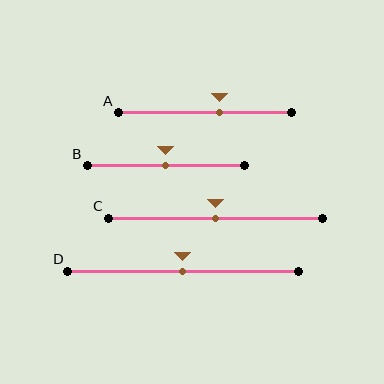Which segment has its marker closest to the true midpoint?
Segment B has its marker closest to the true midpoint.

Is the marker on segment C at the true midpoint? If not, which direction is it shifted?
Yes, the marker on segment C is at the true midpoint.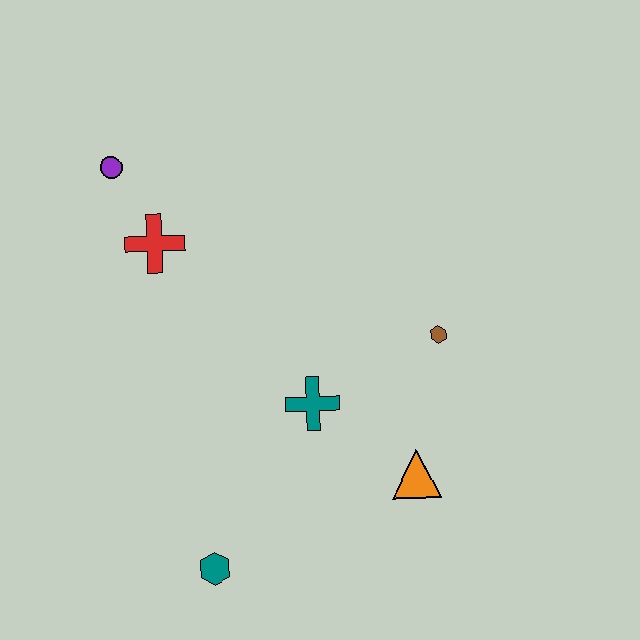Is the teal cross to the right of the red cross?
Yes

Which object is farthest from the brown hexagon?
The purple circle is farthest from the brown hexagon.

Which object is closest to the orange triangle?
The teal cross is closest to the orange triangle.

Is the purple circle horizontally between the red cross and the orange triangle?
No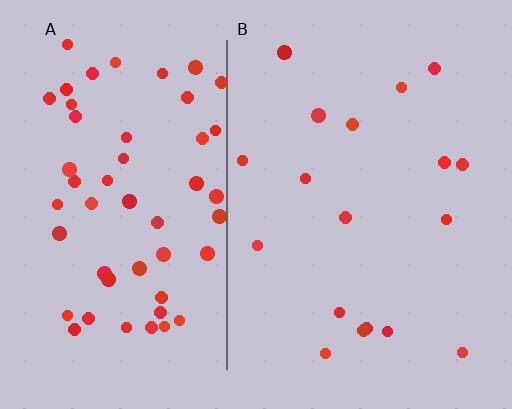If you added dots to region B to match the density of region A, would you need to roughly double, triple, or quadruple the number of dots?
Approximately triple.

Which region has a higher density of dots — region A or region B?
A (the left).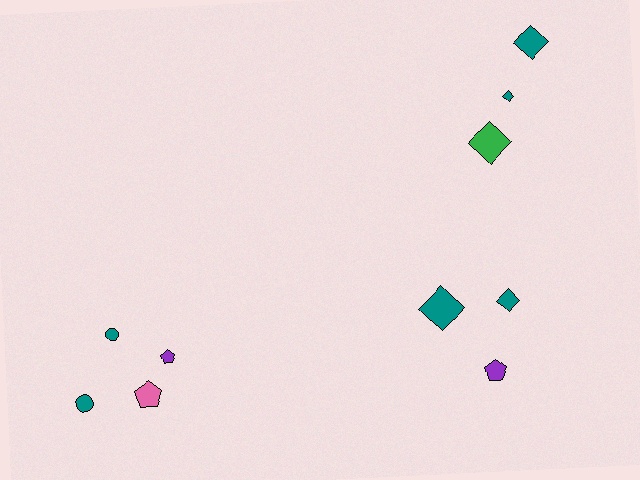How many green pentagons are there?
There are no green pentagons.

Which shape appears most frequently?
Diamond, with 5 objects.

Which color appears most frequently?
Teal, with 6 objects.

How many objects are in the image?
There are 10 objects.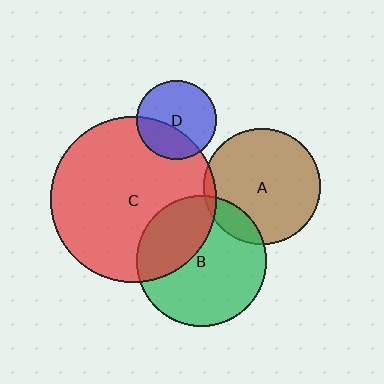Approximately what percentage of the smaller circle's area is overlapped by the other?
Approximately 15%.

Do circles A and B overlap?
Yes.